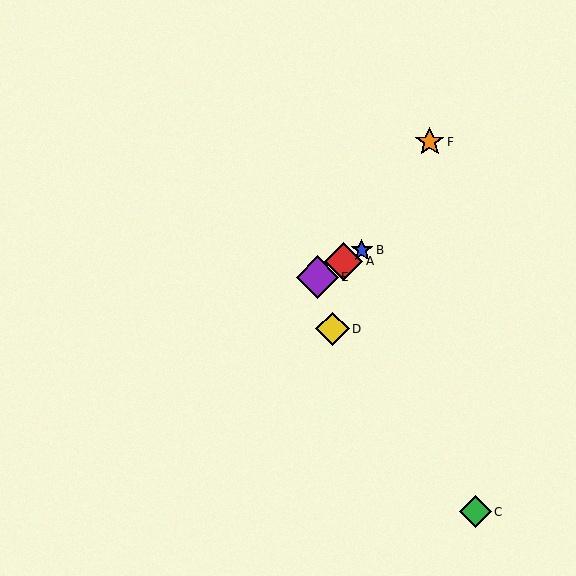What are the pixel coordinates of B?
Object B is at (362, 250).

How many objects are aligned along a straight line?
3 objects (A, B, E) are aligned along a straight line.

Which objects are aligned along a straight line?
Objects A, B, E are aligned along a straight line.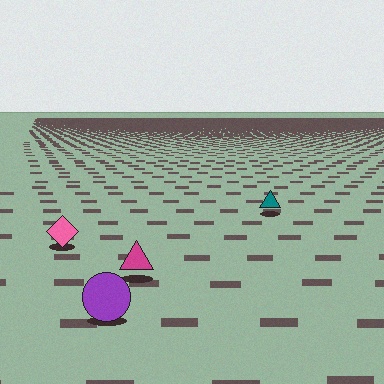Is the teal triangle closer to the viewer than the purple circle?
No. The purple circle is closer — you can tell from the texture gradient: the ground texture is coarser near it.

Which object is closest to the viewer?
The purple circle is closest. The texture marks near it are larger and more spread out.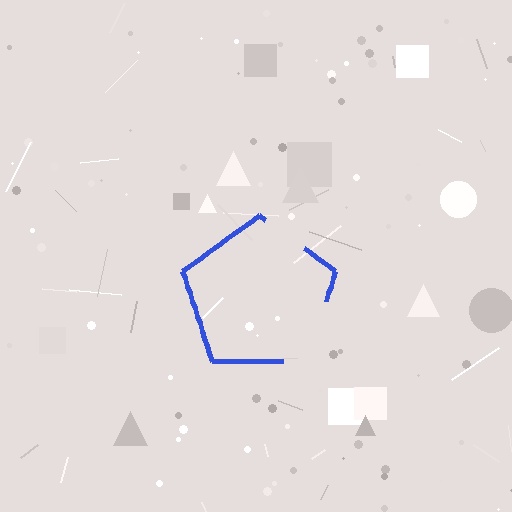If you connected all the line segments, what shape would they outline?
They would outline a pentagon.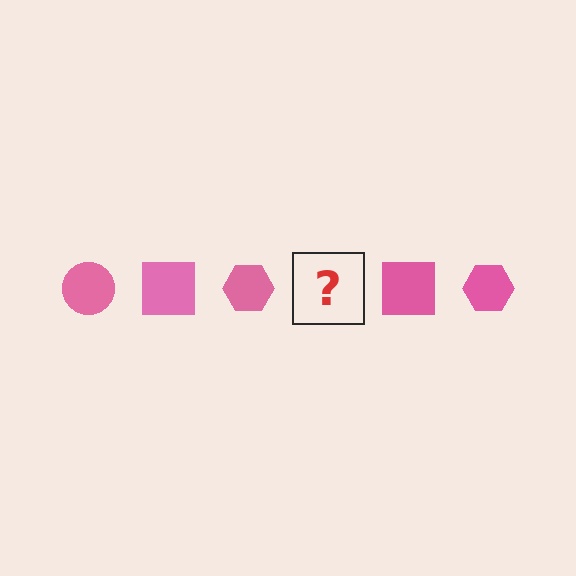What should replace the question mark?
The question mark should be replaced with a pink circle.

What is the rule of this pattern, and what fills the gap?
The rule is that the pattern cycles through circle, square, hexagon shapes in pink. The gap should be filled with a pink circle.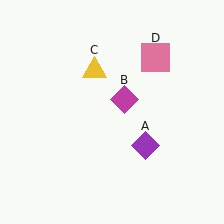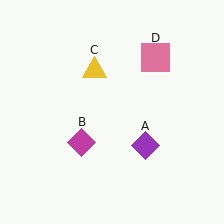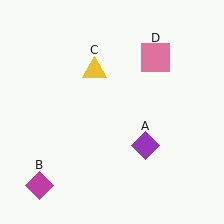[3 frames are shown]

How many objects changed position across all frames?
1 object changed position: magenta diamond (object B).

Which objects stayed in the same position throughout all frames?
Purple diamond (object A) and yellow triangle (object C) and pink square (object D) remained stationary.